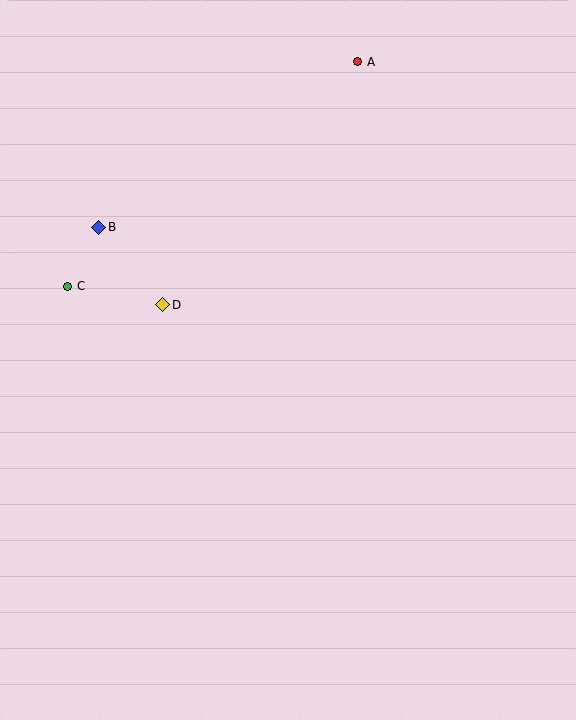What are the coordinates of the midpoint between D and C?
The midpoint between D and C is at (115, 296).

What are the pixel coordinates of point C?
Point C is at (68, 286).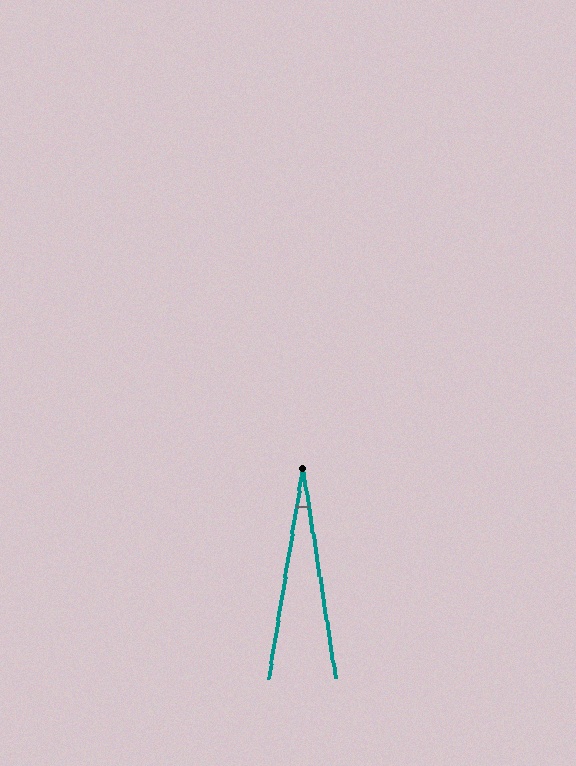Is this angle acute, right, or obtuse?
It is acute.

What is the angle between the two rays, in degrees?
Approximately 18 degrees.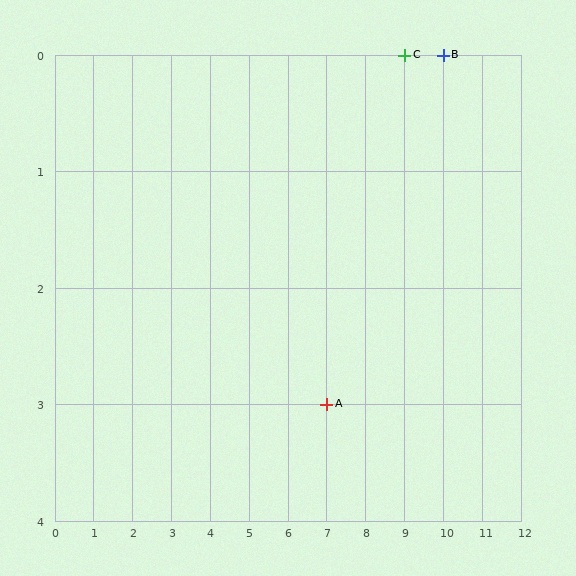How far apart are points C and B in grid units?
Points C and B are 1 column apart.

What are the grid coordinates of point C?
Point C is at grid coordinates (9, 0).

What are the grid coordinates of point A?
Point A is at grid coordinates (7, 3).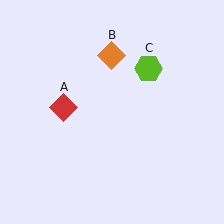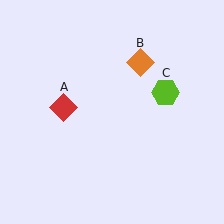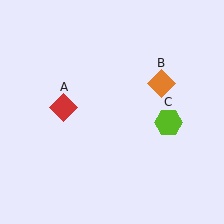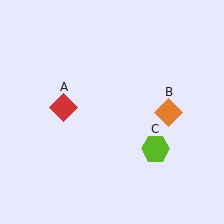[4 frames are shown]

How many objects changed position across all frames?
2 objects changed position: orange diamond (object B), lime hexagon (object C).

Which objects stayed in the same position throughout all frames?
Red diamond (object A) remained stationary.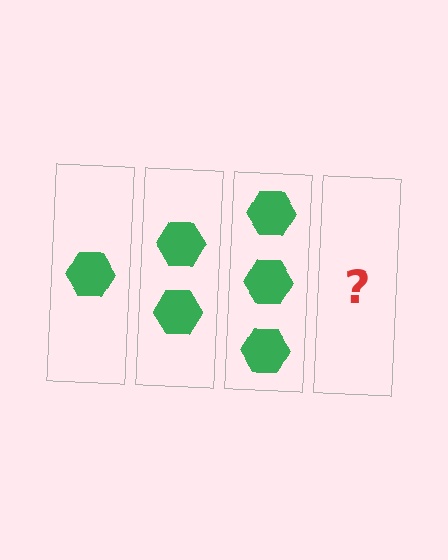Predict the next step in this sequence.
The next step is 4 hexagons.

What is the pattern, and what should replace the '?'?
The pattern is that each step adds one more hexagon. The '?' should be 4 hexagons.